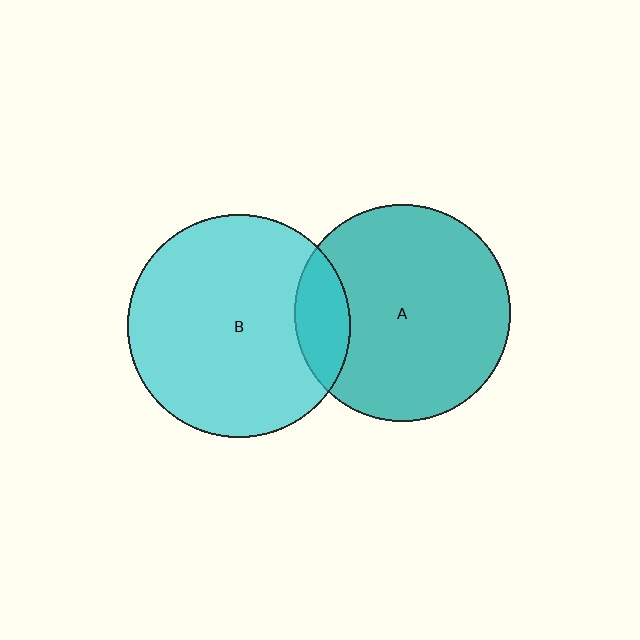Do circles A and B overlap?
Yes.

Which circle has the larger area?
Circle B (cyan).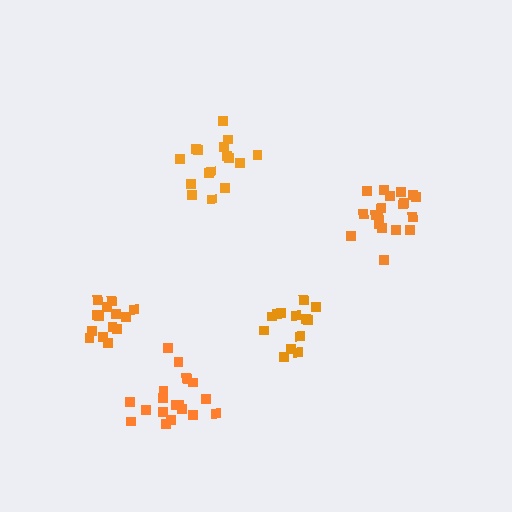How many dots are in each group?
Group 1: 19 dots, Group 2: 14 dots, Group 3: 13 dots, Group 4: 16 dots, Group 5: 19 dots (81 total).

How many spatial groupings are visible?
There are 5 spatial groupings.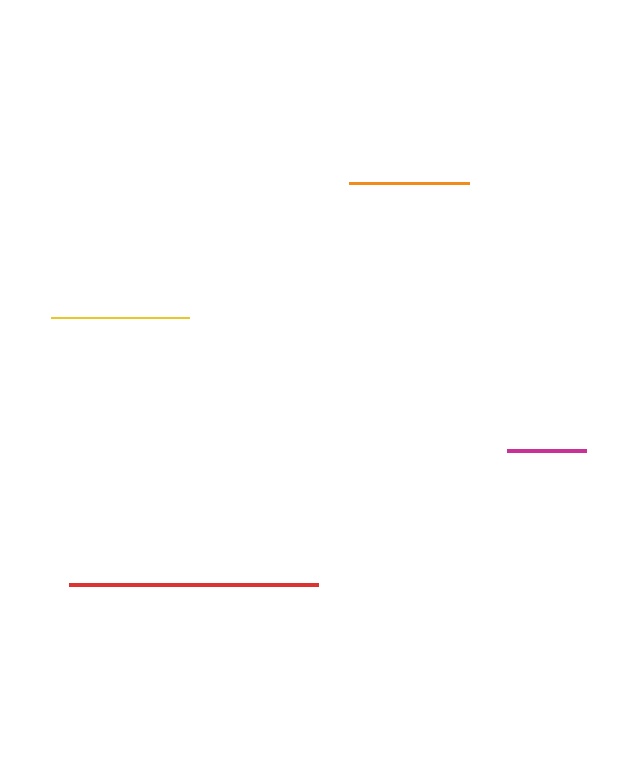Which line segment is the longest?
The red line is the longest at approximately 250 pixels.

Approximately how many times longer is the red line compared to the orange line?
The red line is approximately 2.1 times the length of the orange line.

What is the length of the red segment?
The red segment is approximately 250 pixels long.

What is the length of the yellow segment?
The yellow segment is approximately 138 pixels long.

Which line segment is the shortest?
The magenta line is the shortest at approximately 79 pixels.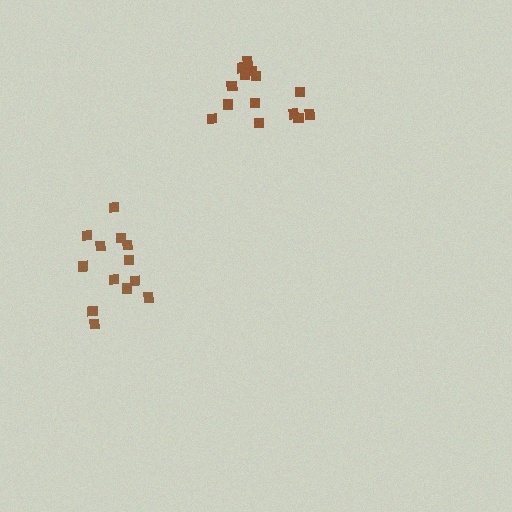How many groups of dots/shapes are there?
There are 2 groups.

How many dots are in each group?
Group 1: 13 dots, Group 2: 14 dots (27 total).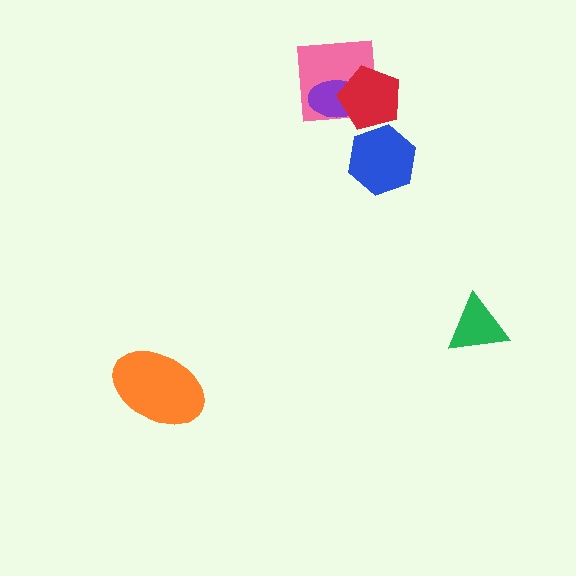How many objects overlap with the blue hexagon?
0 objects overlap with the blue hexagon.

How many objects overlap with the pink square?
2 objects overlap with the pink square.